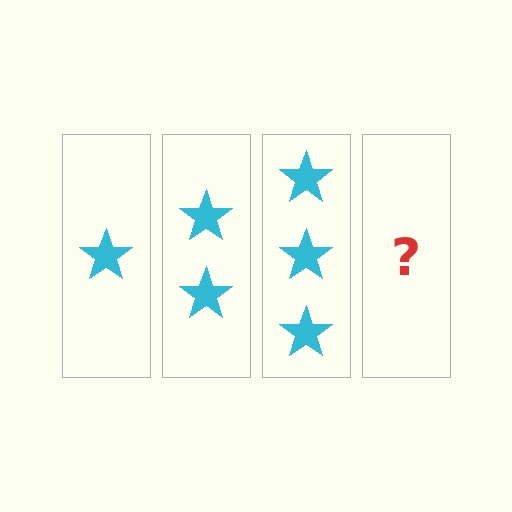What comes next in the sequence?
The next element should be 4 stars.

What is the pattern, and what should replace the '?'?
The pattern is that each step adds one more star. The '?' should be 4 stars.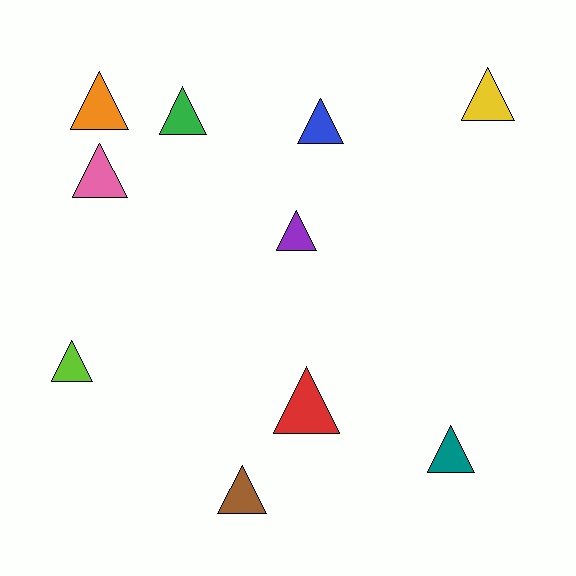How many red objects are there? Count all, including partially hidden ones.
There is 1 red object.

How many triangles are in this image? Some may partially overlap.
There are 10 triangles.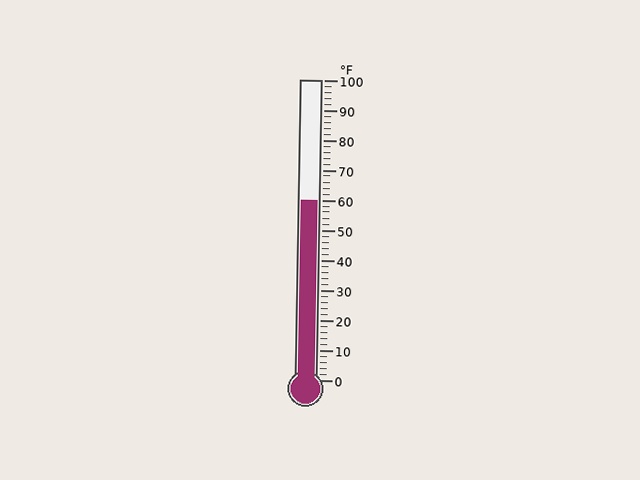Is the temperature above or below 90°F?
The temperature is below 90°F.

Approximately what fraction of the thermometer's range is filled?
The thermometer is filled to approximately 60% of its range.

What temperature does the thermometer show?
The thermometer shows approximately 60°F.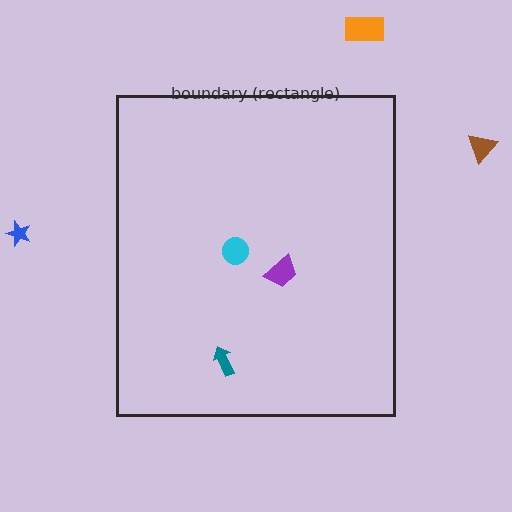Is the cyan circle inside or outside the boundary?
Inside.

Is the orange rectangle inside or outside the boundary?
Outside.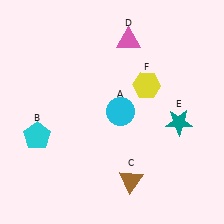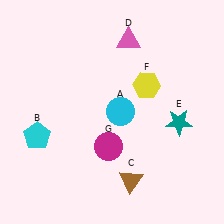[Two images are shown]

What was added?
A magenta circle (G) was added in Image 2.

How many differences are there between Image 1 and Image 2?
There is 1 difference between the two images.